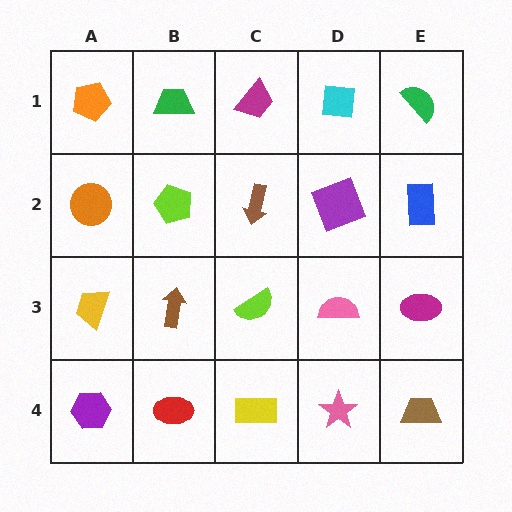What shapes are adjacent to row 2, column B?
A green trapezoid (row 1, column B), a brown arrow (row 3, column B), an orange circle (row 2, column A), a brown arrow (row 2, column C).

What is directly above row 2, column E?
A green semicircle.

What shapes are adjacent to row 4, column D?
A pink semicircle (row 3, column D), a yellow rectangle (row 4, column C), a brown trapezoid (row 4, column E).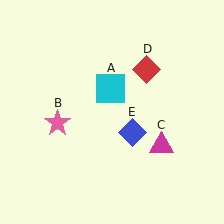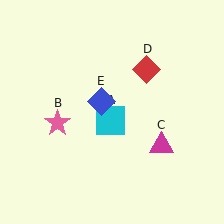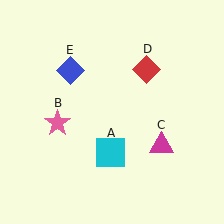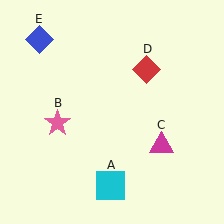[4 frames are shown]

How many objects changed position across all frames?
2 objects changed position: cyan square (object A), blue diamond (object E).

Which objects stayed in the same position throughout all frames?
Pink star (object B) and magenta triangle (object C) and red diamond (object D) remained stationary.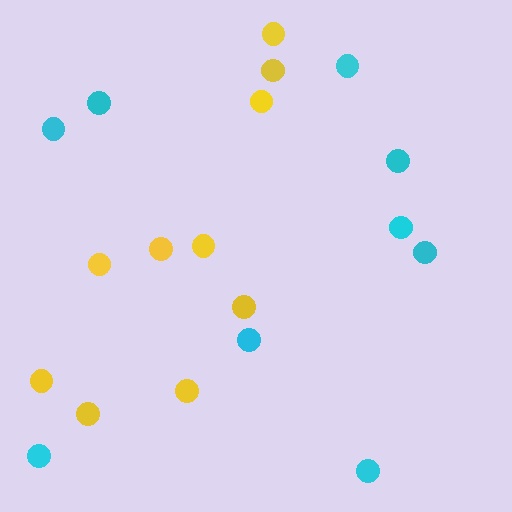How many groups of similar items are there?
There are 2 groups: one group of yellow circles (10) and one group of cyan circles (9).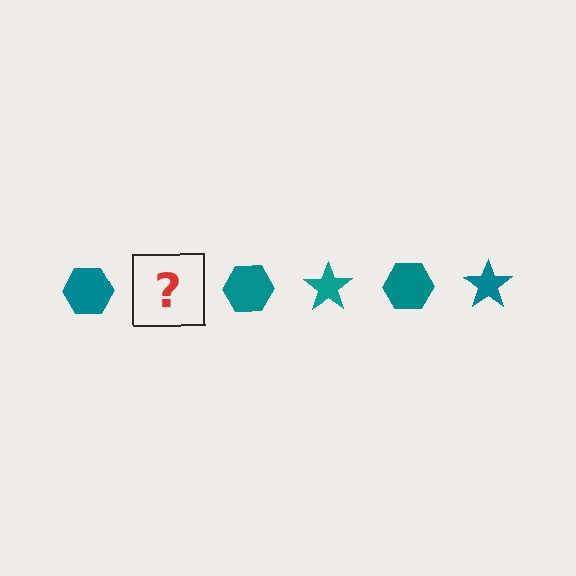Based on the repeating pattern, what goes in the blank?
The blank should be a teal star.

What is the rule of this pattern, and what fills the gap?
The rule is that the pattern cycles through hexagon, star shapes in teal. The gap should be filled with a teal star.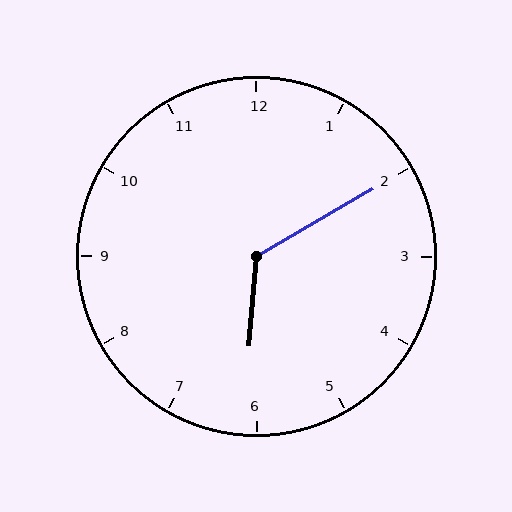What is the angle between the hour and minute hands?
Approximately 125 degrees.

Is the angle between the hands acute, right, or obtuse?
It is obtuse.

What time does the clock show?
6:10.